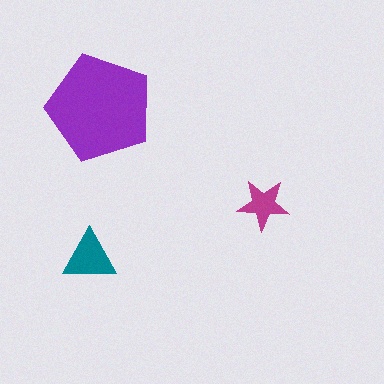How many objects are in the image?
There are 3 objects in the image.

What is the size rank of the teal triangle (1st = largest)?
2nd.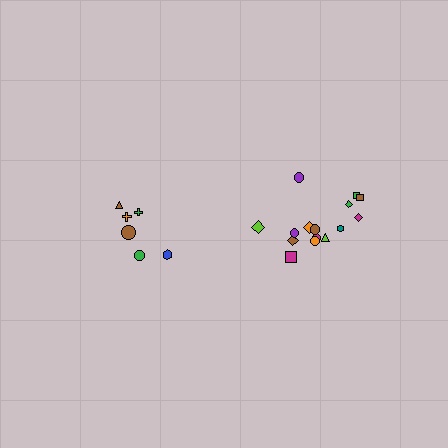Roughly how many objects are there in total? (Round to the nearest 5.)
Roughly 20 objects in total.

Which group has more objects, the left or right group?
The right group.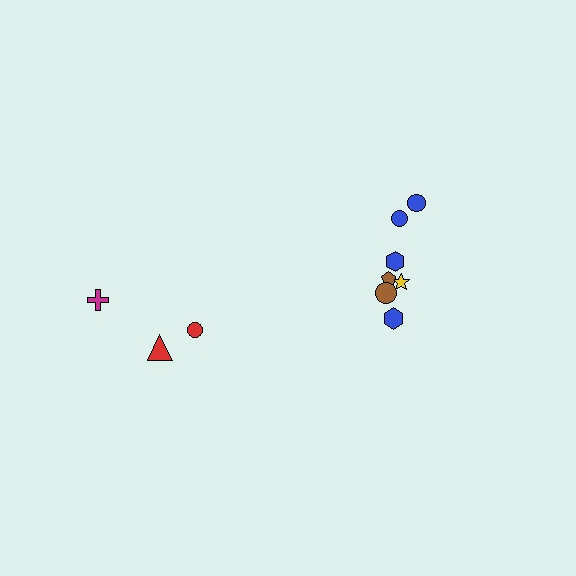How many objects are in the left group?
There are 3 objects.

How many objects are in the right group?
There are 7 objects.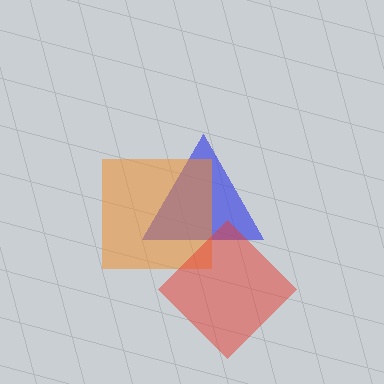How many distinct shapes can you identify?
There are 3 distinct shapes: a blue triangle, an orange square, a red diamond.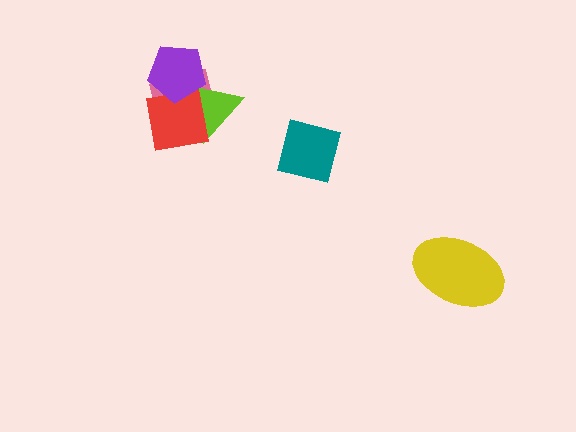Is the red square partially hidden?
Yes, it is partially covered by another shape.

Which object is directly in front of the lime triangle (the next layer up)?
The red square is directly in front of the lime triangle.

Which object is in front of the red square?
The purple pentagon is in front of the red square.